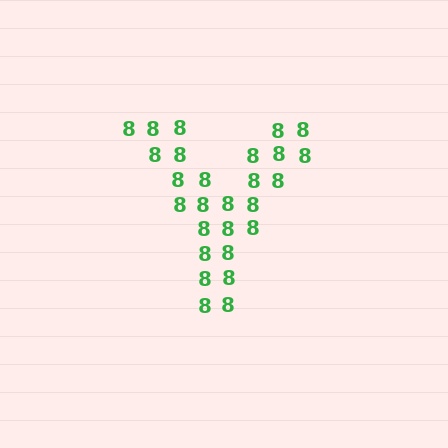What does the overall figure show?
The overall figure shows the letter Y.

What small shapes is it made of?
It is made of small digit 8's.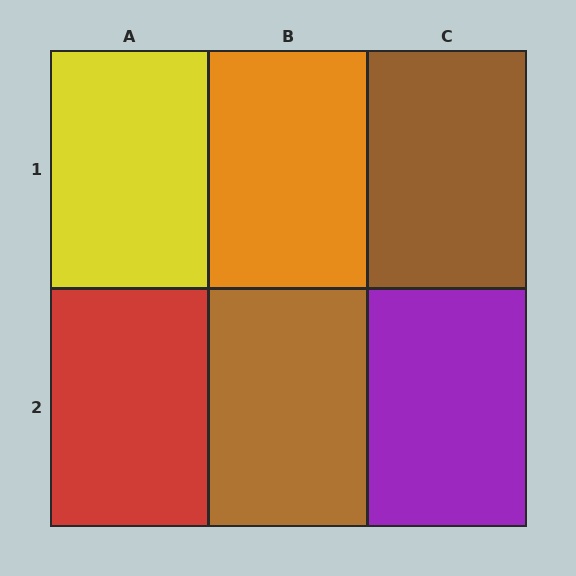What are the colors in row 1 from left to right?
Yellow, orange, brown.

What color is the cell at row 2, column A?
Red.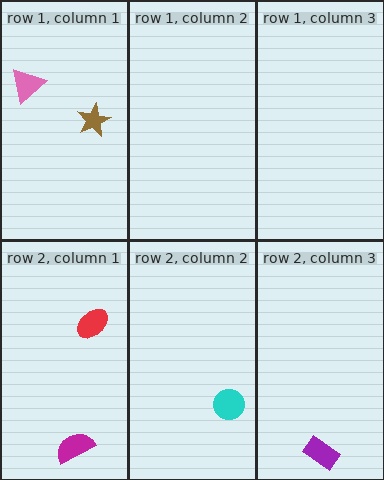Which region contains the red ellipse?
The row 2, column 1 region.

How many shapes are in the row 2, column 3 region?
1.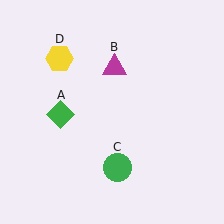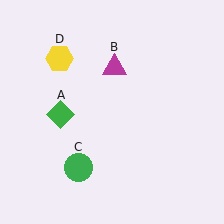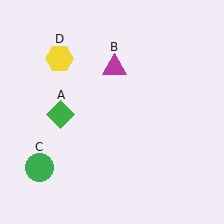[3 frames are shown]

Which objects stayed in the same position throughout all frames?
Green diamond (object A) and magenta triangle (object B) and yellow hexagon (object D) remained stationary.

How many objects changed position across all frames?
1 object changed position: green circle (object C).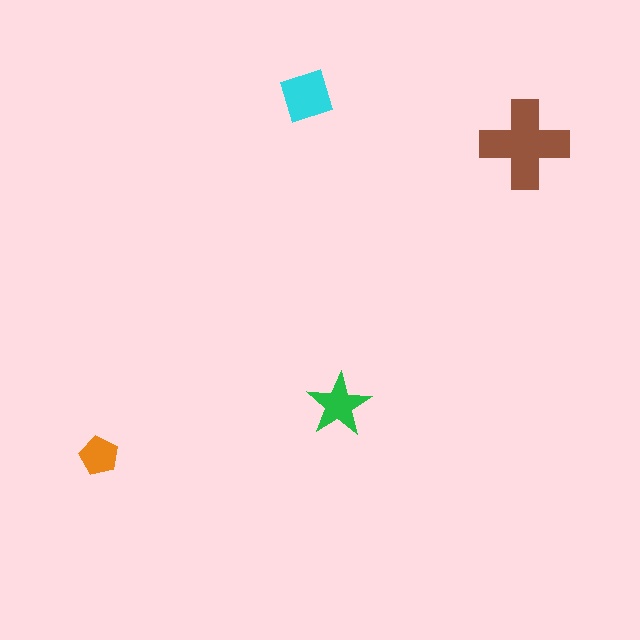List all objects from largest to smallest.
The brown cross, the cyan square, the green star, the orange pentagon.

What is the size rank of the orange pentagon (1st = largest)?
4th.